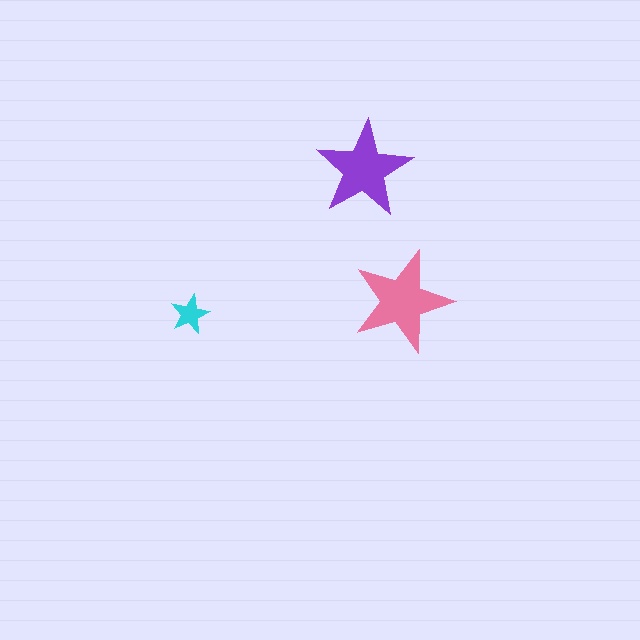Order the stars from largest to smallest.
the pink one, the purple one, the cyan one.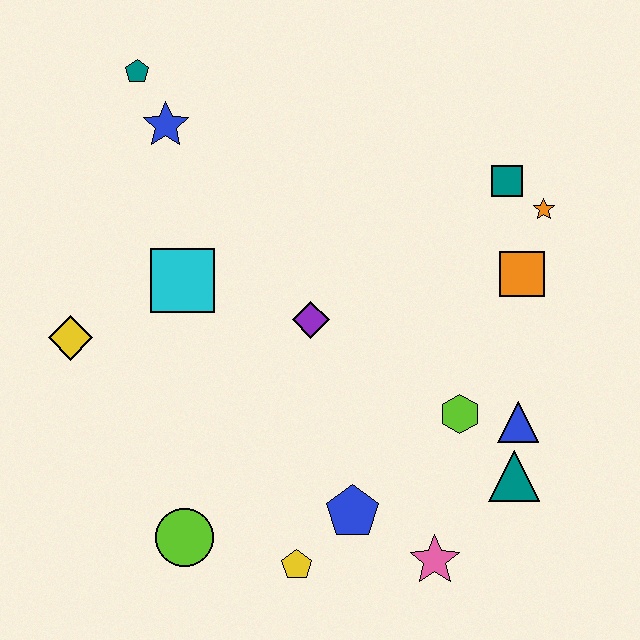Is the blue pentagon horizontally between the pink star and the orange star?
No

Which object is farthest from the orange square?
The yellow diamond is farthest from the orange square.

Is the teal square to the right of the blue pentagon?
Yes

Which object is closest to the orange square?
The orange star is closest to the orange square.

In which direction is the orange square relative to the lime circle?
The orange square is to the right of the lime circle.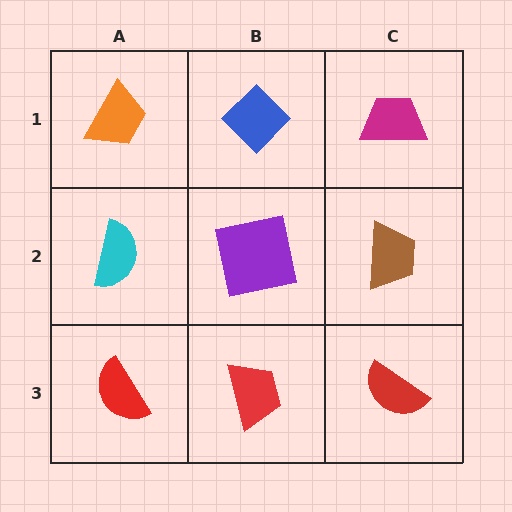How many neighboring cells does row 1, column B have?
3.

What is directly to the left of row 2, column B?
A cyan semicircle.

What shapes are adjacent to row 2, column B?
A blue diamond (row 1, column B), a red trapezoid (row 3, column B), a cyan semicircle (row 2, column A), a brown trapezoid (row 2, column C).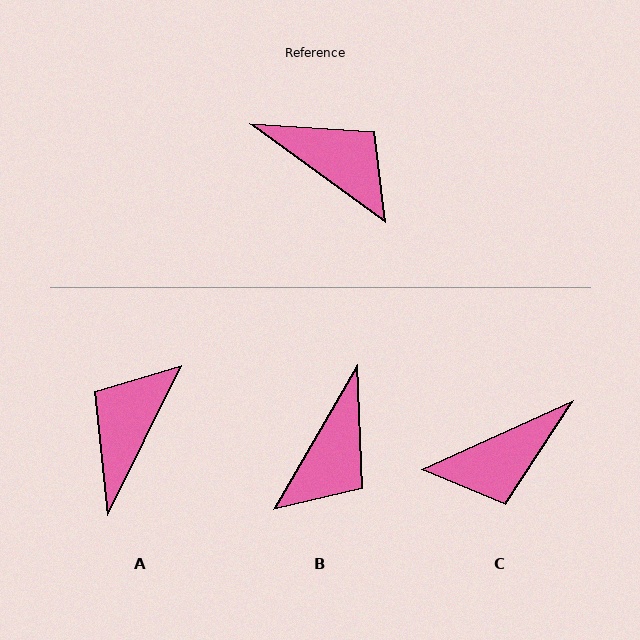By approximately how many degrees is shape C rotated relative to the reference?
Approximately 120 degrees clockwise.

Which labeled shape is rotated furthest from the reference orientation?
C, about 120 degrees away.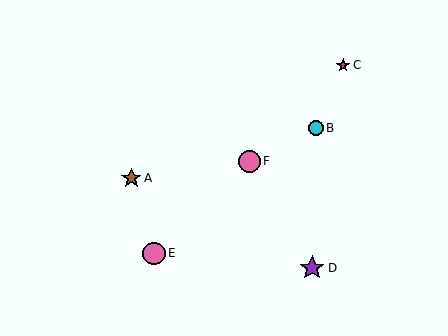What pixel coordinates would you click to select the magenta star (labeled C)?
Click at (343, 65) to select the magenta star C.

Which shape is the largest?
The purple star (labeled D) is the largest.